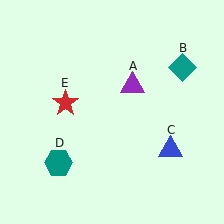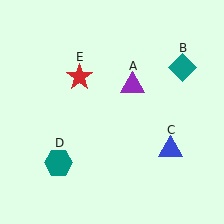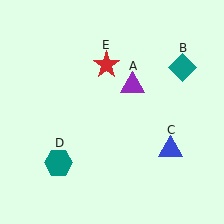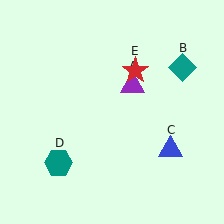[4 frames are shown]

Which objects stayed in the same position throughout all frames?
Purple triangle (object A) and teal diamond (object B) and blue triangle (object C) and teal hexagon (object D) remained stationary.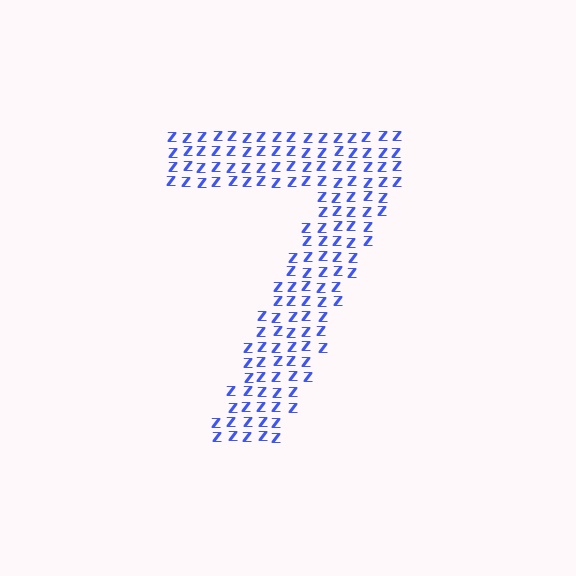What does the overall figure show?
The overall figure shows the digit 7.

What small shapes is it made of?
It is made of small letter Z's.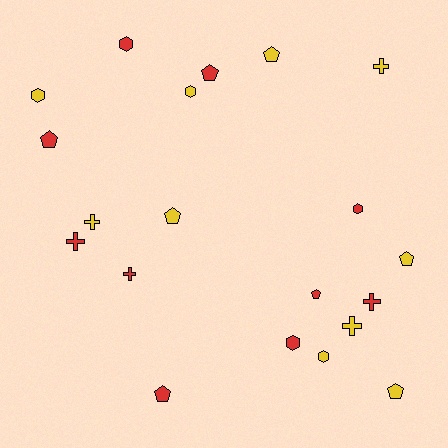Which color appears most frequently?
Red, with 10 objects.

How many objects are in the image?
There are 20 objects.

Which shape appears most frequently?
Pentagon, with 8 objects.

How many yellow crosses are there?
There are 3 yellow crosses.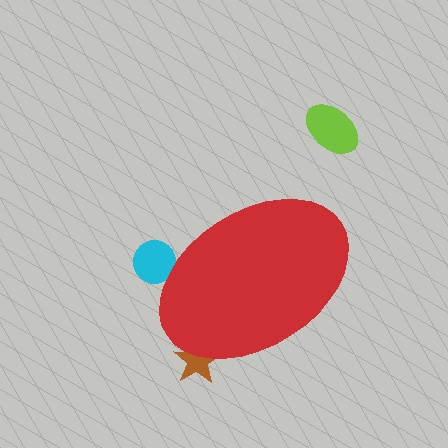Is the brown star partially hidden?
Yes, the brown star is partially hidden behind the red ellipse.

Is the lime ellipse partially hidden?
No, the lime ellipse is fully visible.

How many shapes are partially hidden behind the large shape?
2 shapes are partially hidden.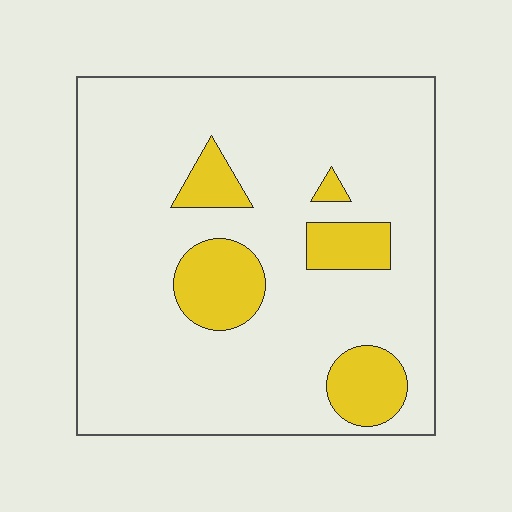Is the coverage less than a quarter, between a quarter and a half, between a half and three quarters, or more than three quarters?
Less than a quarter.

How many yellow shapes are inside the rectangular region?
5.